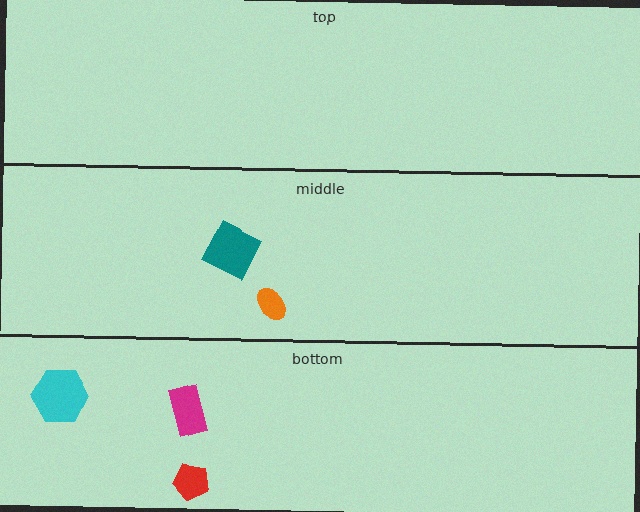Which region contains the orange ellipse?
The middle region.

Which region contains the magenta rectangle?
The bottom region.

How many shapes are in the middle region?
2.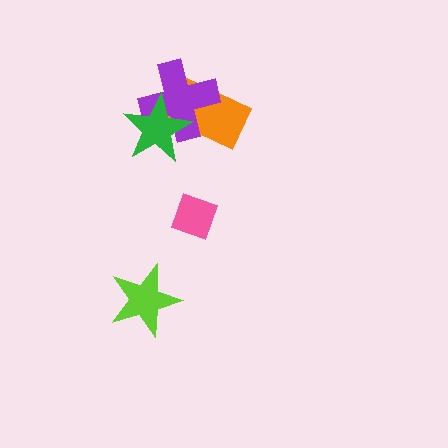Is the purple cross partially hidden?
Yes, it is partially covered by another shape.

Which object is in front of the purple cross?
The green star is in front of the purple cross.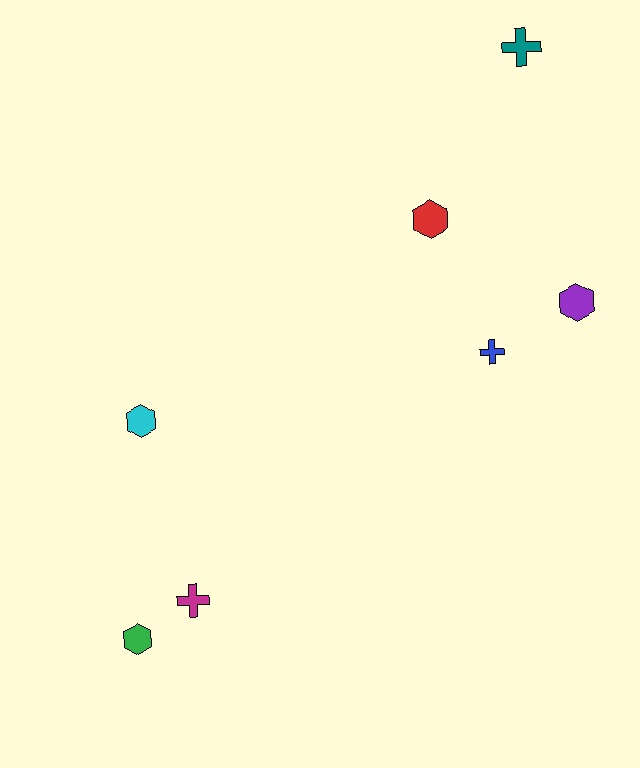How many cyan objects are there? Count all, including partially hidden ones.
There is 1 cyan object.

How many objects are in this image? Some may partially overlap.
There are 7 objects.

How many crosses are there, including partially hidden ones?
There are 3 crosses.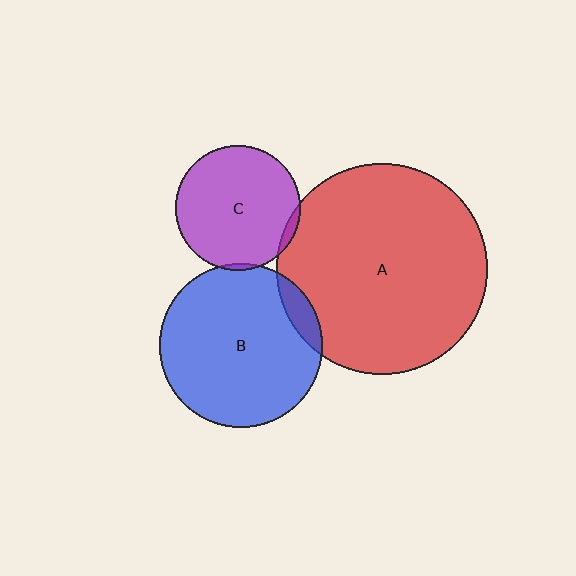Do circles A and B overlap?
Yes.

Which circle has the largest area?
Circle A (red).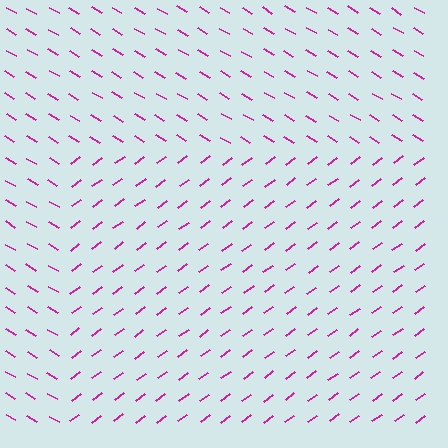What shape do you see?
I see a rectangle.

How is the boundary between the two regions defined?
The boundary is defined purely by a change in line orientation (approximately 67 degrees difference). All lines are the same color and thickness.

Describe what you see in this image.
The image is filled with small magenta line segments. A rectangle region in the image has lines oriented differently from the surrounding lines, creating a visible texture boundary.